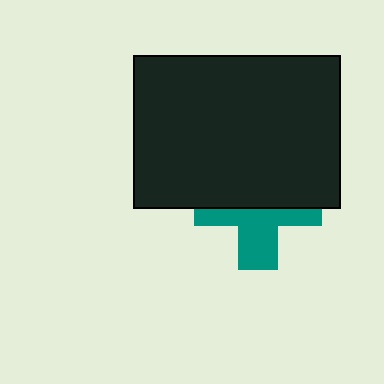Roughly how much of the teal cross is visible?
A small part of it is visible (roughly 44%).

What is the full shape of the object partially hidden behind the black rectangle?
The partially hidden object is a teal cross.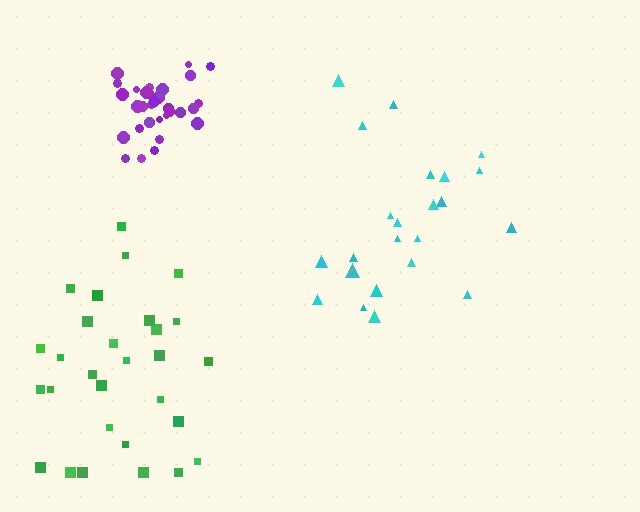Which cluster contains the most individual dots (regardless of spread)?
Purple (32).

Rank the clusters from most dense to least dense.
purple, cyan, green.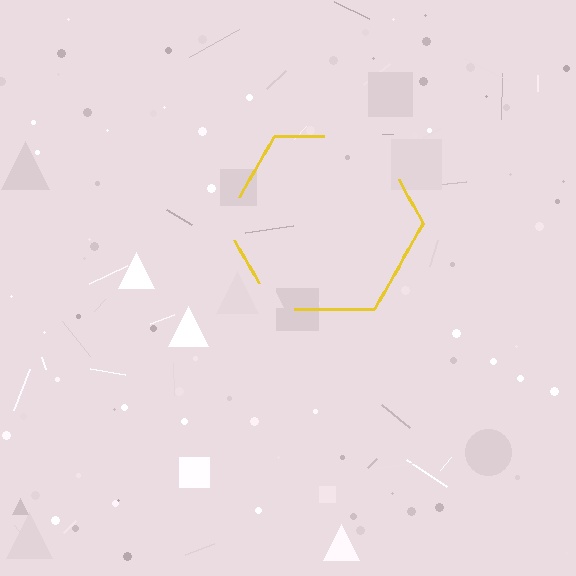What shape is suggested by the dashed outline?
The dashed outline suggests a hexagon.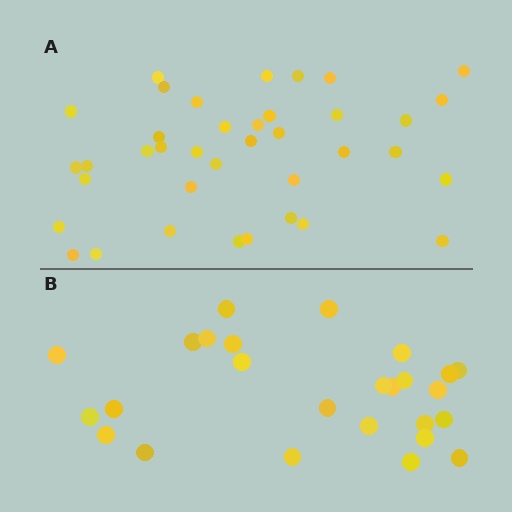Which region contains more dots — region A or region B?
Region A (the top region) has more dots.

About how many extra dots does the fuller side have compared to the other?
Region A has roughly 12 or so more dots than region B.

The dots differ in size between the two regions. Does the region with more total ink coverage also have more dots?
No. Region B has more total ink coverage because its dots are larger, but region A actually contains more individual dots. Total area can be misleading — the number of items is what matters here.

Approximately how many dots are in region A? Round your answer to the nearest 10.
About 40 dots. (The exact count is 38, which rounds to 40.)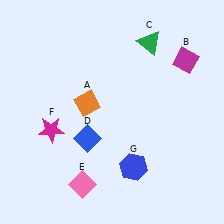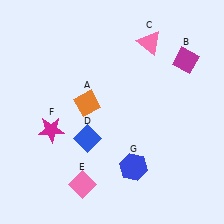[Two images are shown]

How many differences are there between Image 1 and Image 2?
There is 1 difference between the two images.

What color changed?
The triangle (C) changed from green in Image 1 to pink in Image 2.